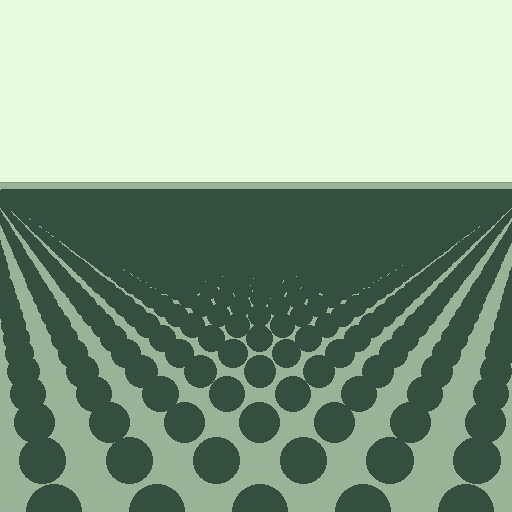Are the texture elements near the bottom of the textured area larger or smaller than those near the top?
Larger. Near the bottom, elements are closer to the viewer and appear at a bigger on-screen size.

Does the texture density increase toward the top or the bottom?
Density increases toward the top.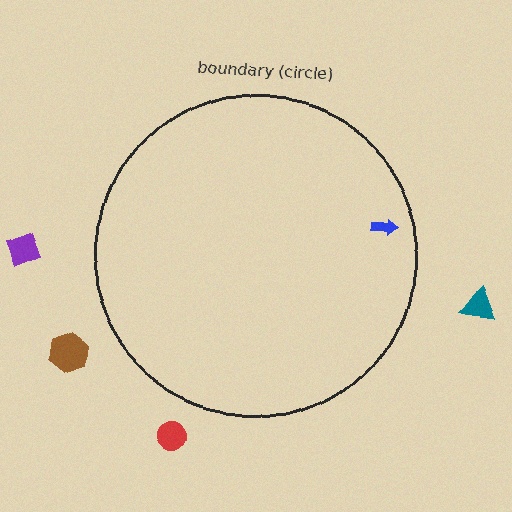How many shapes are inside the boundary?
1 inside, 4 outside.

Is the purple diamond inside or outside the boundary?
Outside.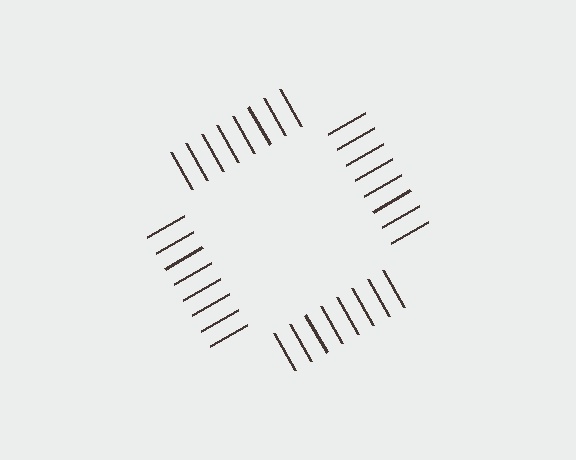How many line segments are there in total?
32 — 8 along each of the 4 edges.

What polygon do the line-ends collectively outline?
An illusory square — the line segments terminate on its edges but no continuous stroke is drawn.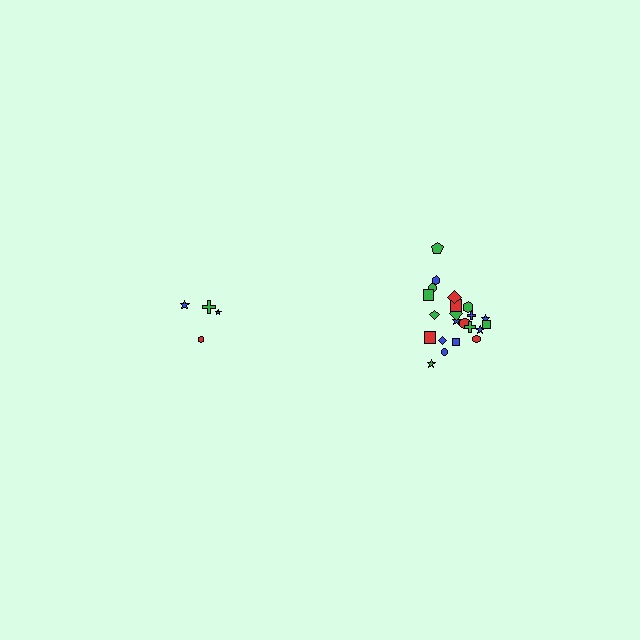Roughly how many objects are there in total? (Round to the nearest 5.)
Roughly 25 objects in total.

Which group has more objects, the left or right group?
The right group.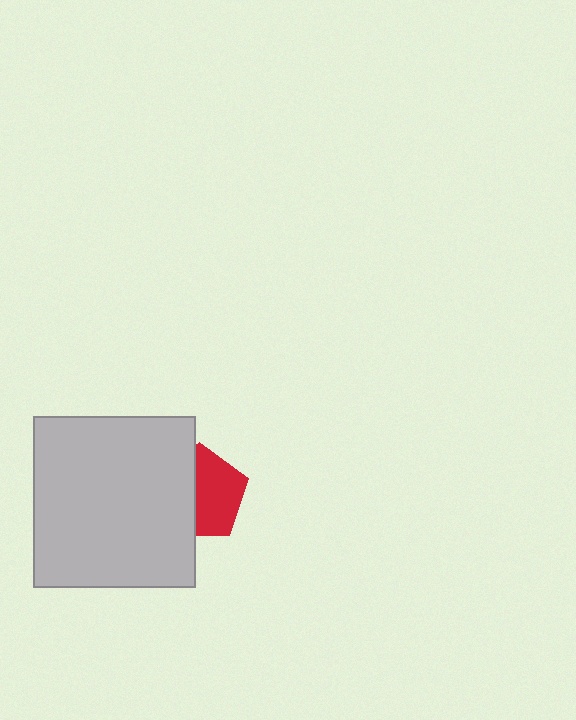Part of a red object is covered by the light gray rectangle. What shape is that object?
It is a pentagon.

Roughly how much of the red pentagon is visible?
About half of it is visible (roughly 56%).